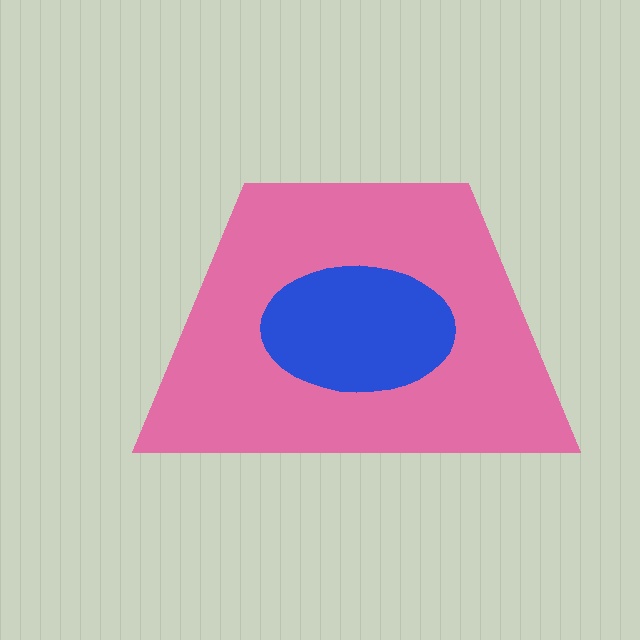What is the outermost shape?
The pink trapezoid.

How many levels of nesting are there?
2.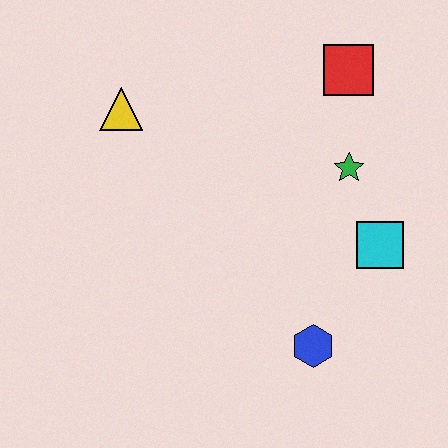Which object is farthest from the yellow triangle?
The blue hexagon is farthest from the yellow triangle.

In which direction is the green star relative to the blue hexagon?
The green star is above the blue hexagon.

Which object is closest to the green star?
The cyan square is closest to the green star.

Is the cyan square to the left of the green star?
No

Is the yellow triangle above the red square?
No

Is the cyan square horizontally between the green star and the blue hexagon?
No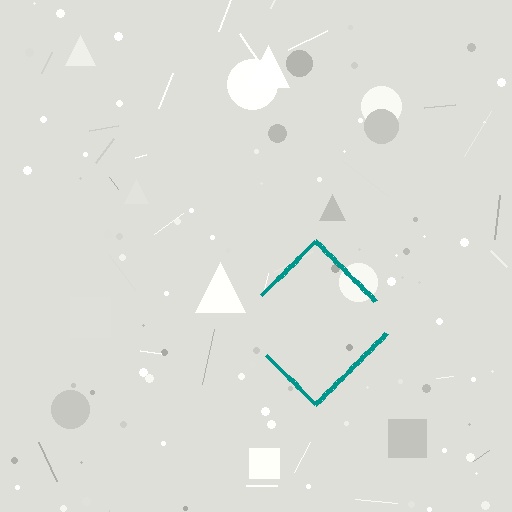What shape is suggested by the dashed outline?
The dashed outline suggests a diamond.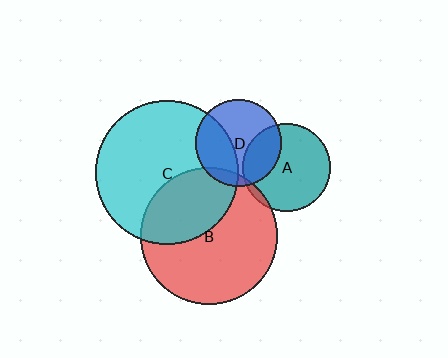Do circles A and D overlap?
Yes.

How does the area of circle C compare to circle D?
Approximately 2.8 times.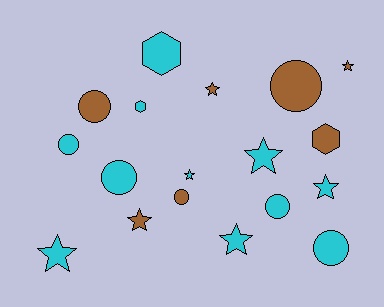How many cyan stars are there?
There are 5 cyan stars.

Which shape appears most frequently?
Star, with 8 objects.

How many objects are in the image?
There are 18 objects.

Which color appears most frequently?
Cyan, with 11 objects.